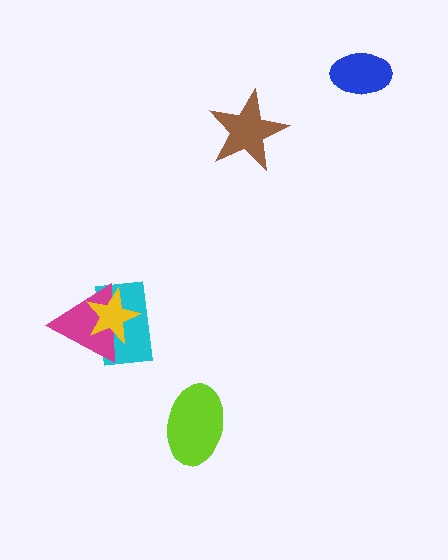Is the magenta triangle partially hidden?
Yes, it is partially covered by another shape.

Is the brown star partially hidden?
No, no other shape covers it.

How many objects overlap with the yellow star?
2 objects overlap with the yellow star.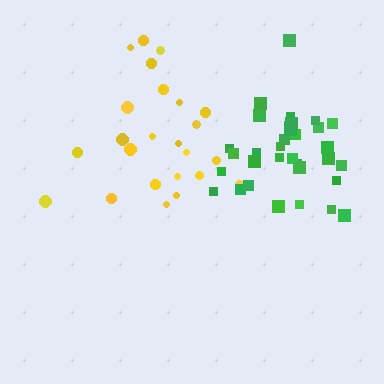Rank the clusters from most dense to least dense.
green, yellow.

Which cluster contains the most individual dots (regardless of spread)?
Green (34).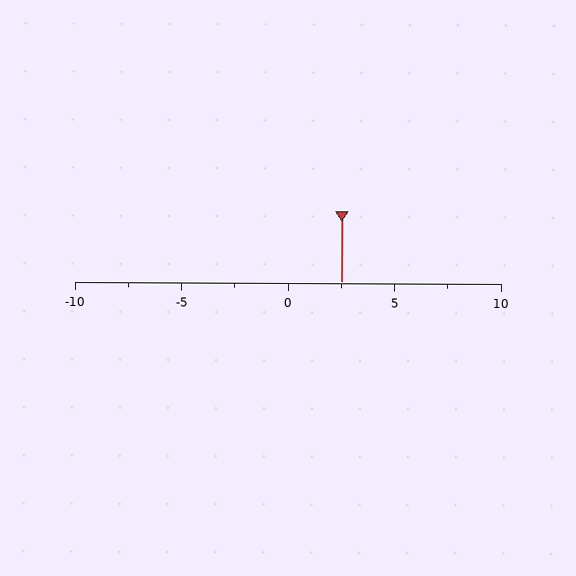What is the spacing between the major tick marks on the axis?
The major ticks are spaced 5 apart.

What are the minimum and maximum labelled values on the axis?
The axis runs from -10 to 10.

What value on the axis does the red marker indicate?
The marker indicates approximately 2.5.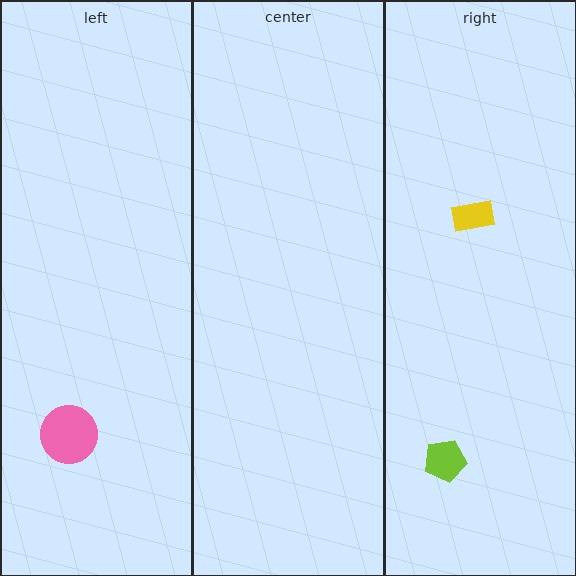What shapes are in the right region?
The yellow rectangle, the lime pentagon.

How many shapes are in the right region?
2.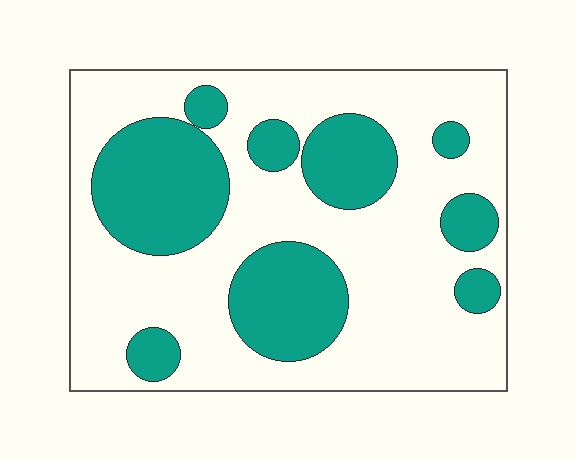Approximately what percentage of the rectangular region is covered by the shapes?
Approximately 30%.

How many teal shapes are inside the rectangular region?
9.